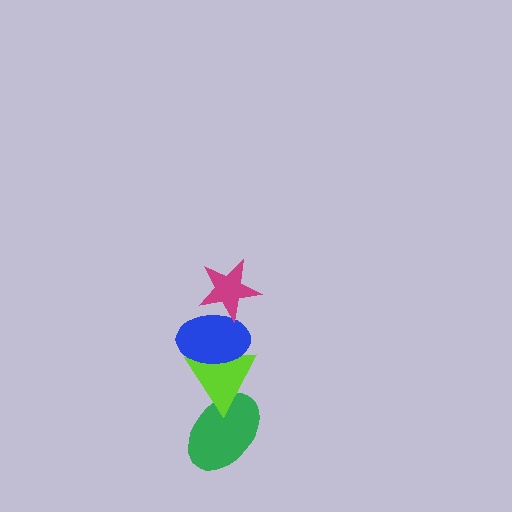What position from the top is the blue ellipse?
The blue ellipse is 2nd from the top.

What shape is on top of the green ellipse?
The lime triangle is on top of the green ellipse.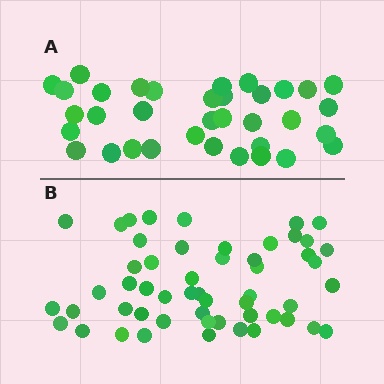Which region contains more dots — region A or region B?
Region B (the bottom region) has more dots.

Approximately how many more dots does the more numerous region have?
Region B has approximately 20 more dots than region A.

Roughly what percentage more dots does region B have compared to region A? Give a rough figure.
About 50% more.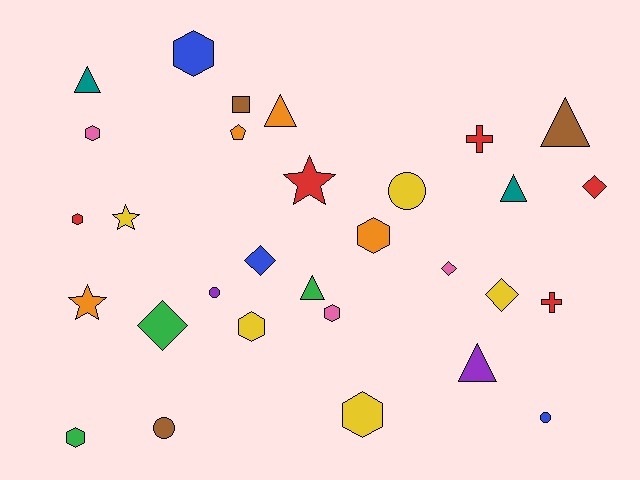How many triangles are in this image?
There are 6 triangles.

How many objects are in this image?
There are 30 objects.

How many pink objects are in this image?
There are 3 pink objects.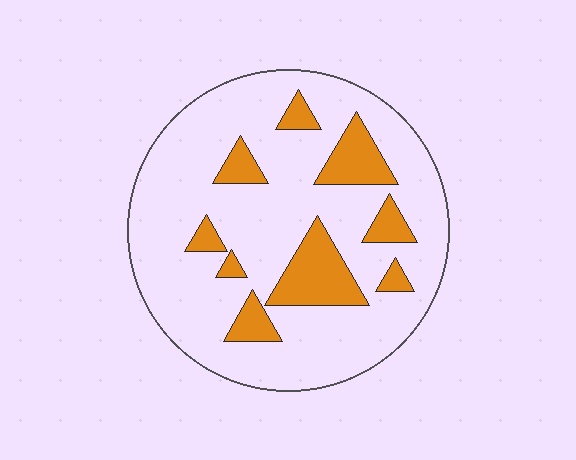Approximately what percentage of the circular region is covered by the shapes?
Approximately 20%.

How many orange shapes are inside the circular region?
9.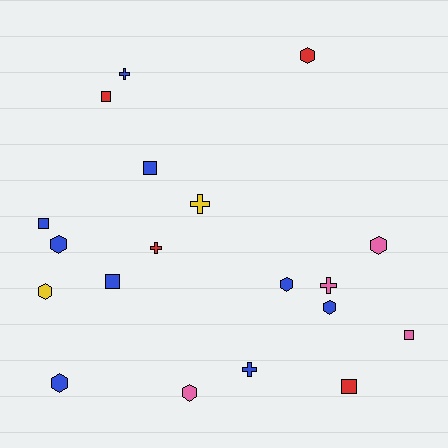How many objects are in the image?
There are 19 objects.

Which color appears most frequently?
Blue, with 9 objects.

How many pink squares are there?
There is 1 pink square.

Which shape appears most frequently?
Hexagon, with 8 objects.